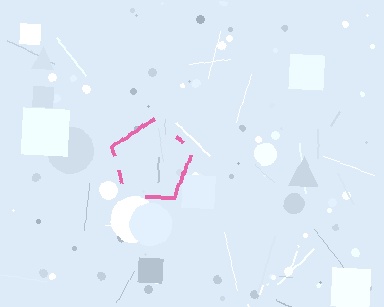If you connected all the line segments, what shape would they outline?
They would outline a pentagon.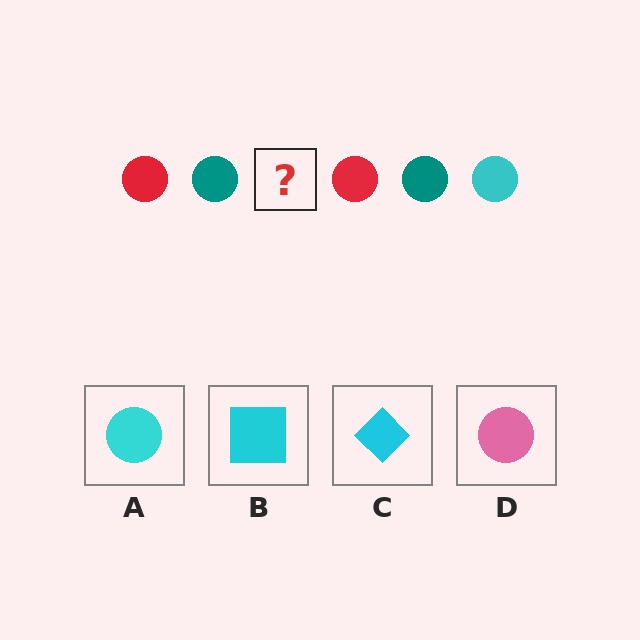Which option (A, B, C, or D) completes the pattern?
A.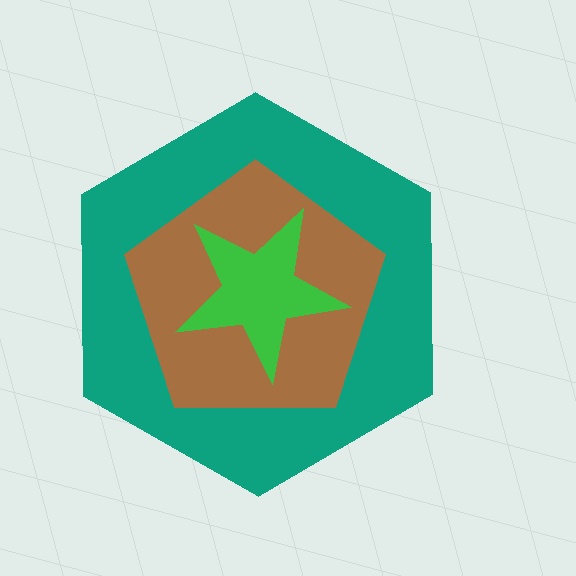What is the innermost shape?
The green star.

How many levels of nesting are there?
3.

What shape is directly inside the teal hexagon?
The brown pentagon.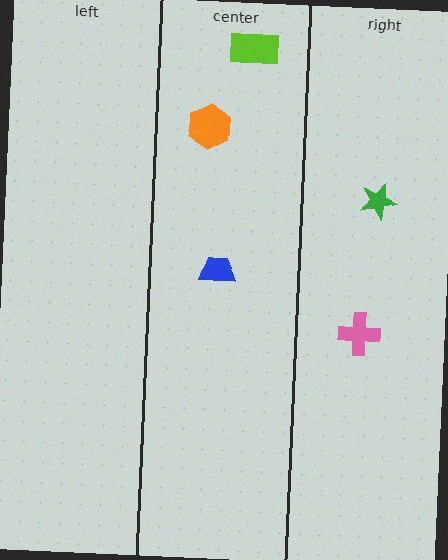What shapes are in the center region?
The orange hexagon, the lime rectangle, the blue trapezoid.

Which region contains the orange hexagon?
The center region.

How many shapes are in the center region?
3.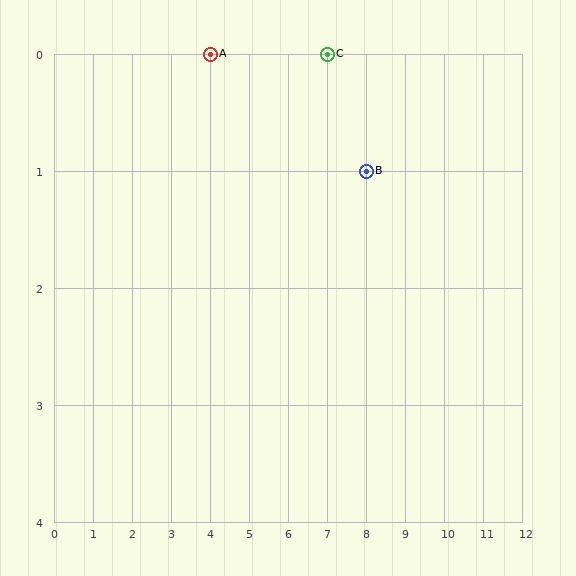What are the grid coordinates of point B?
Point B is at grid coordinates (8, 1).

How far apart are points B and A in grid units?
Points B and A are 4 columns and 1 row apart (about 4.1 grid units diagonally).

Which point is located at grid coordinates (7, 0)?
Point C is at (7, 0).